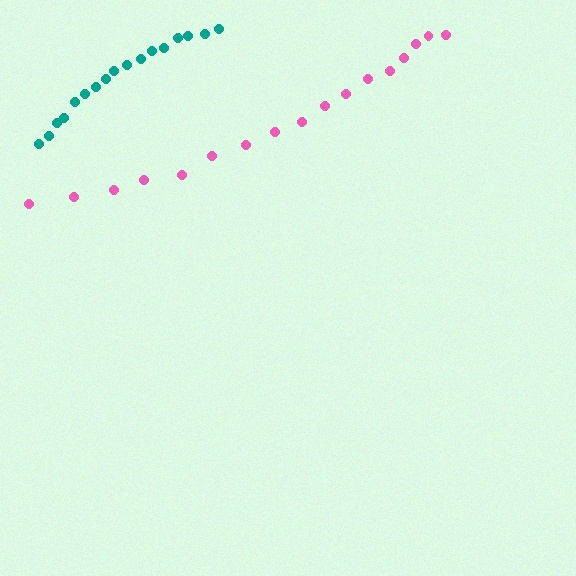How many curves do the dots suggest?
There are 2 distinct paths.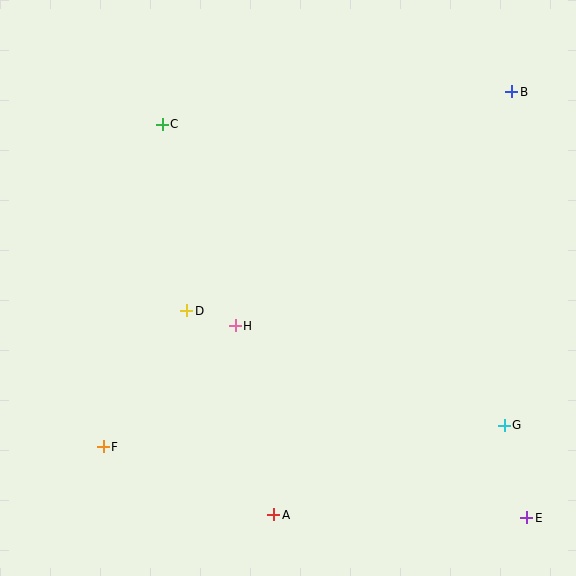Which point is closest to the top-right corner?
Point B is closest to the top-right corner.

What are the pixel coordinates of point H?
Point H is at (235, 326).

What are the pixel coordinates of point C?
Point C is at (162, 124).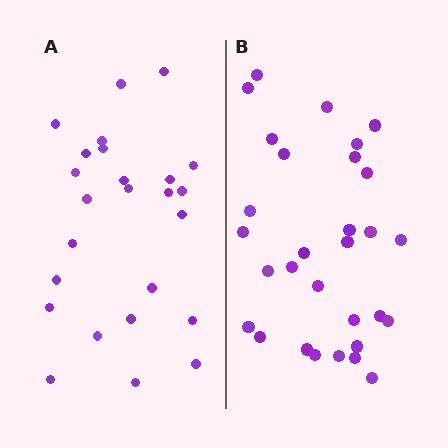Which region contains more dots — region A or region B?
Region B (the right region) has more dots.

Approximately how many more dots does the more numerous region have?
Region B has about 5 more dots than region A.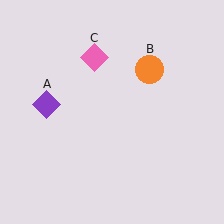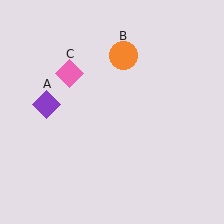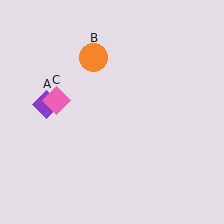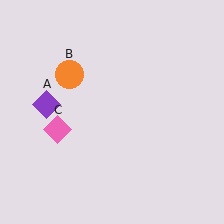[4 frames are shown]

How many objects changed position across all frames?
2 objects changed position: orange circle (object B), pink diamond (object C).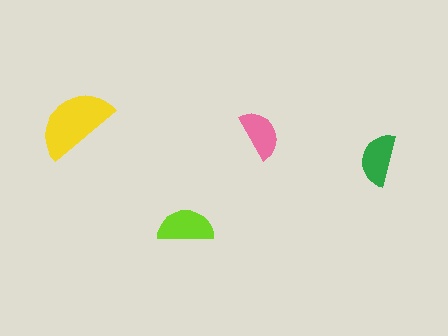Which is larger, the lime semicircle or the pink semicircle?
The lime one.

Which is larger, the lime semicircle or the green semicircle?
The lime one.